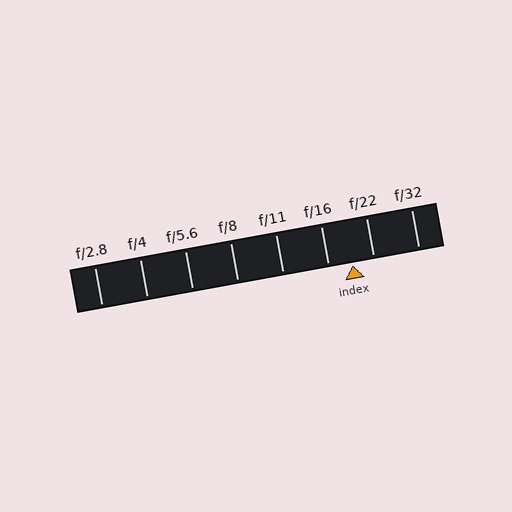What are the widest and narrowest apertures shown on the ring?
The widest aperture shown is f/2.8 and the narrowest is f/32.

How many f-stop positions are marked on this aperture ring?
There are 8 f-stop positions marked.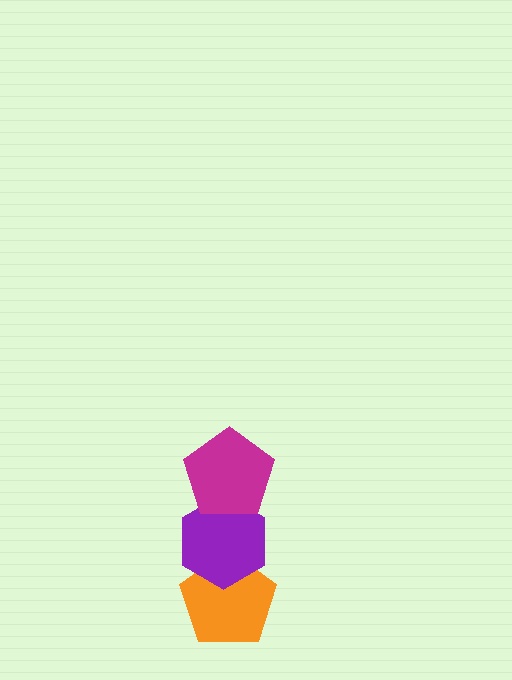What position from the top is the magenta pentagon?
The magenta pentagon is 1st from the top.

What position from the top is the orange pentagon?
The orange pentagon is 3rd from the top.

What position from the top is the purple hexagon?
The purple hexagon is 2nd from the top.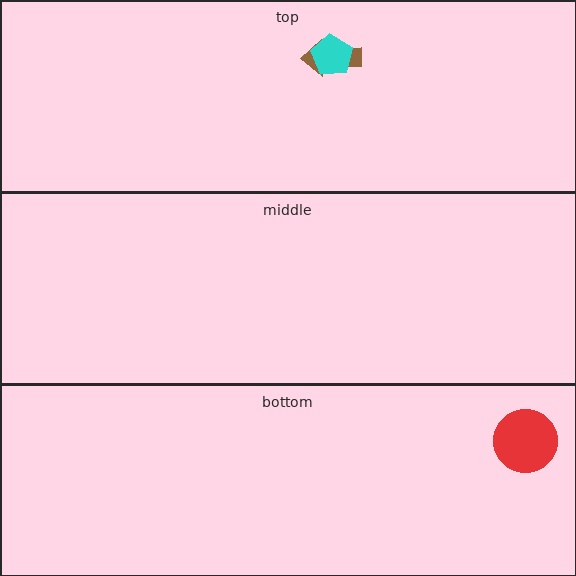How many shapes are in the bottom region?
1.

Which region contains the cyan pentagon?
The top region.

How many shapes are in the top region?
2.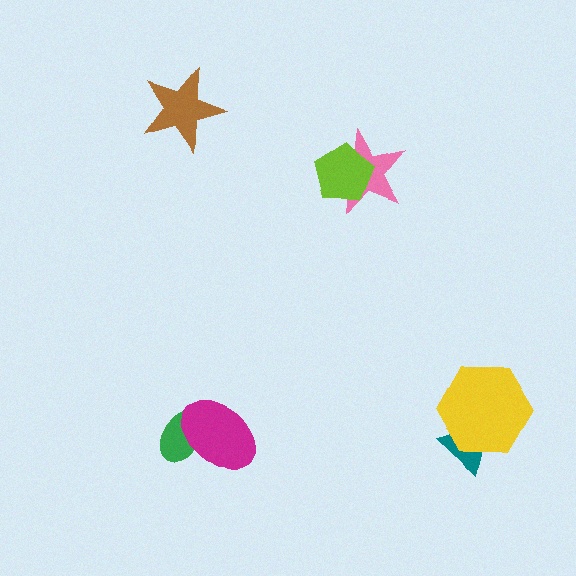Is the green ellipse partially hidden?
Yes, it is partially covered by another shape.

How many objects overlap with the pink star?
1 object overlaps with the pink star.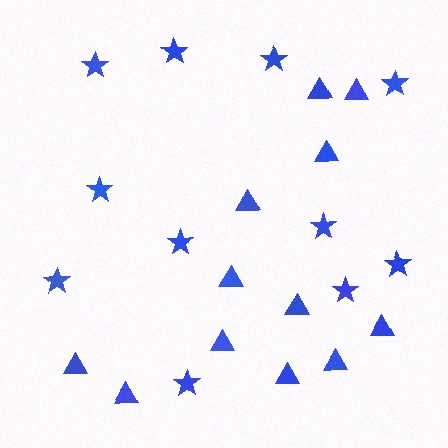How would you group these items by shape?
There are 2 groups: one group of triangles (12) and one group of stars (11).